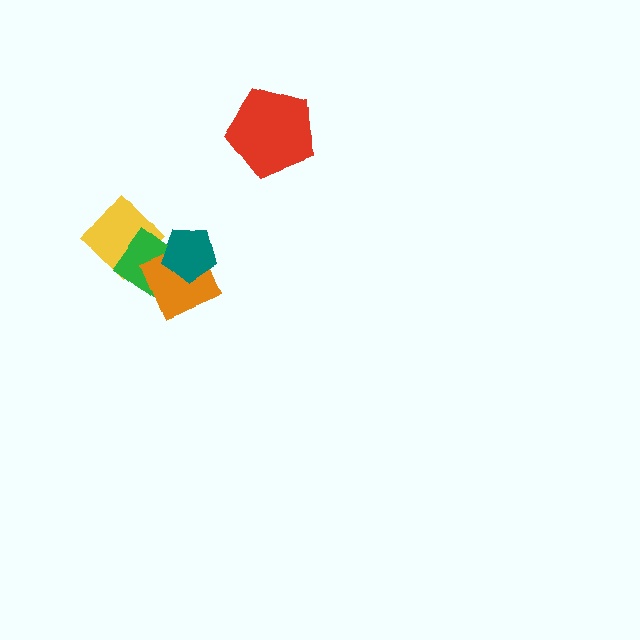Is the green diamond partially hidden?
Yes, it is partially covered by another shape.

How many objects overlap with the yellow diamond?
1 object overlaps with the yellow diamond.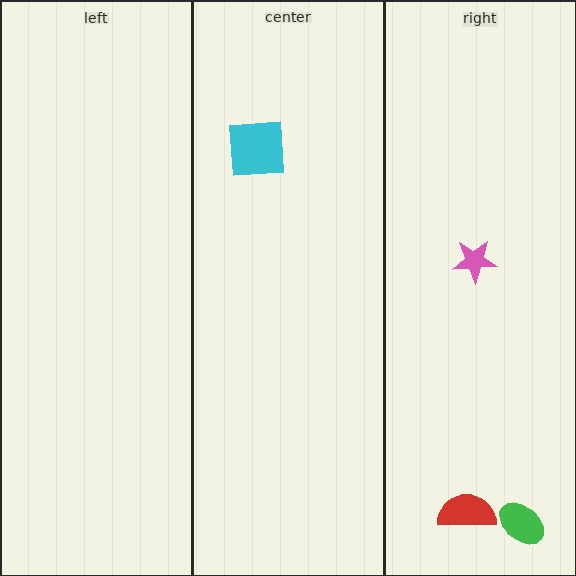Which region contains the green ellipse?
The right region.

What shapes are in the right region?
The red semicircle, the pink star, the green ellipse.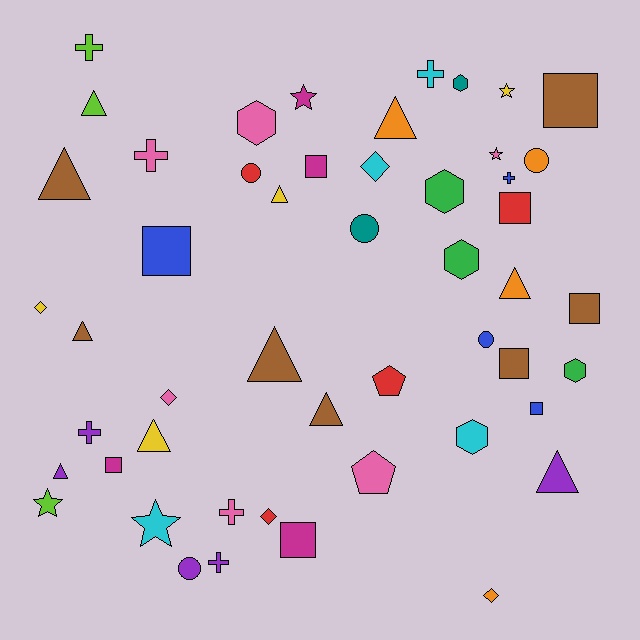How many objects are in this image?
There are 50 objects.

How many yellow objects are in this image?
There are 4 yellow objects.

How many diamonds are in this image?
There are 5 diamonds.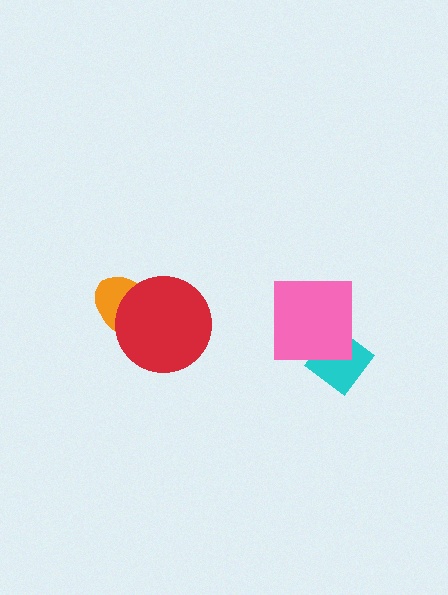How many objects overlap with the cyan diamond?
1 object overlaps with the cyan diamond.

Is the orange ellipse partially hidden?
Yes, it is partially covered by another shape.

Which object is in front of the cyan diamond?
The pink square is in front of the cyan diamond.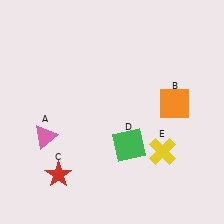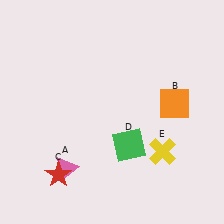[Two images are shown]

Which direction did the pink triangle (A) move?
The pink triangle (A) moved down.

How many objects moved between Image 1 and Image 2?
1 object moved between the two images.